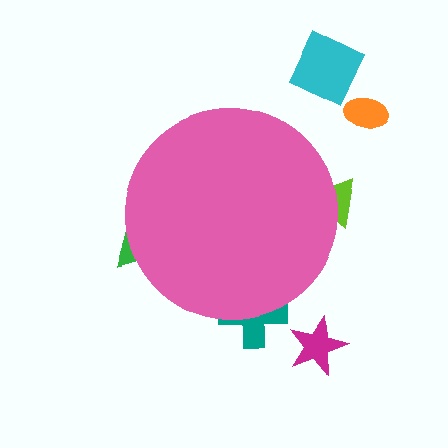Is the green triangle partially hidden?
Yes, the green triangle is partially hidden behind the pink circle.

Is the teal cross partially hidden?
Yes, the teal cross is partially hidden behind the pink circle.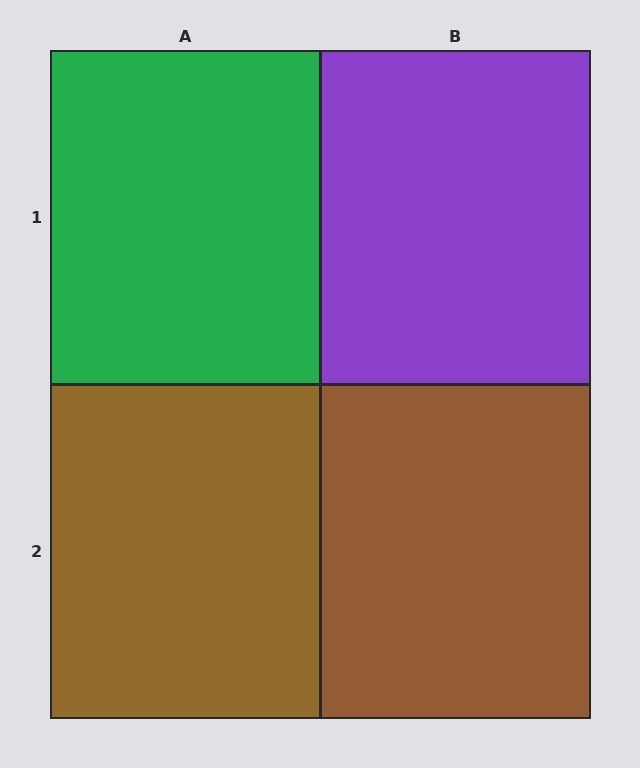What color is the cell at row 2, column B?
Brown.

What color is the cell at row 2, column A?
Brown.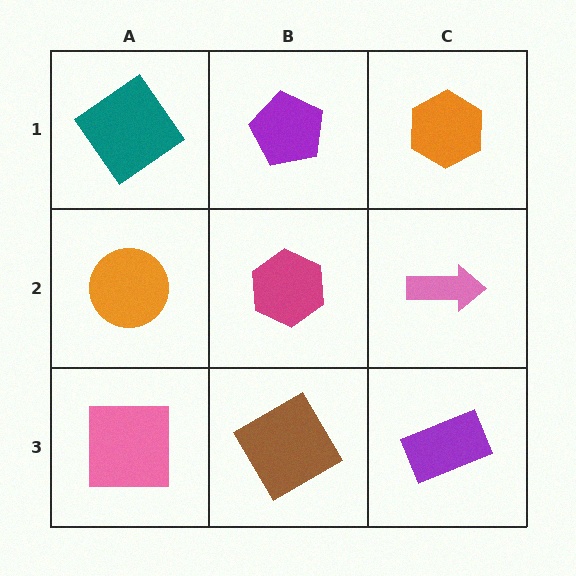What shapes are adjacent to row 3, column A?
An orange circle (row 2, column A), a brown diamond (row 3, column B).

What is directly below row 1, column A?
An orange circle.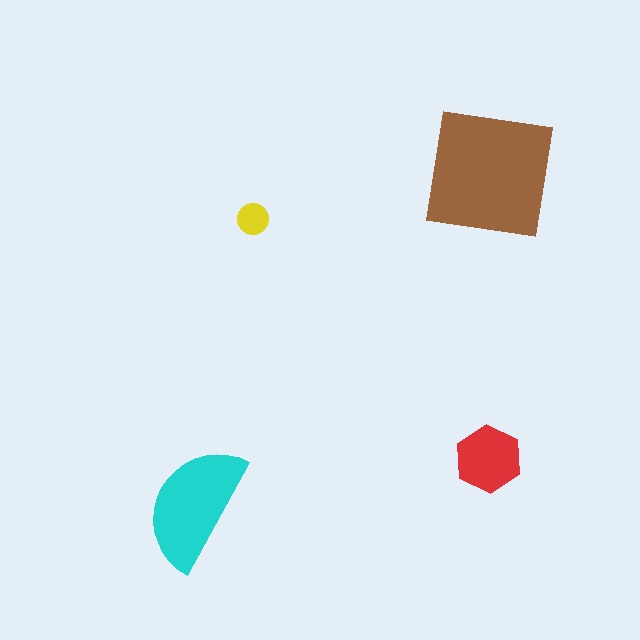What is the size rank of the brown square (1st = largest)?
1st.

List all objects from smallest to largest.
The yellow circle, the red hexagon, the cyan semicircle, the brown square.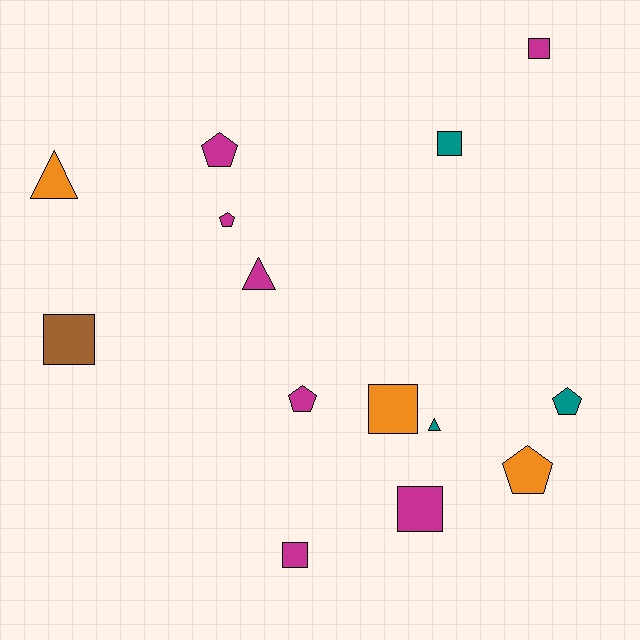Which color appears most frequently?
Magenta, with 7 objects.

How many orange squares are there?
There is 1 orange square.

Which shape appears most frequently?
Square, with 6 objects.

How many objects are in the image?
There are 14 objects.